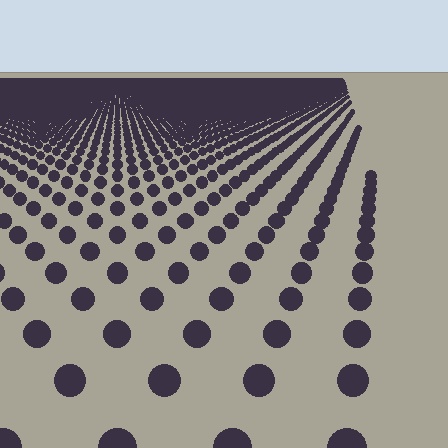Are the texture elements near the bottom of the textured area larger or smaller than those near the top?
Larger. Near the bottom, elements are closer to the viewer and appear at a bigger on-screen size.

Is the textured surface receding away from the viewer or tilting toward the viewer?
The surface is receding away from the viewer. Texture elements get smaller and denser toward the top.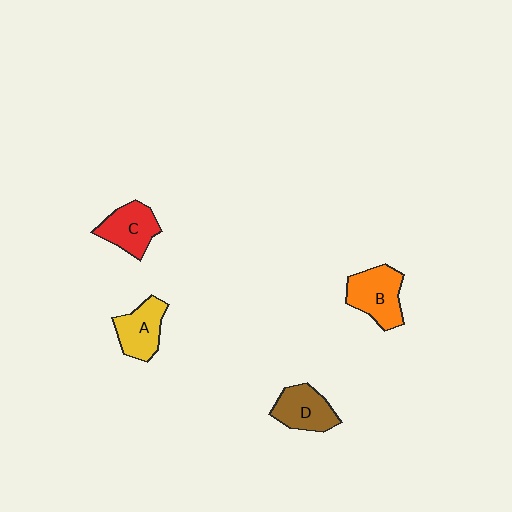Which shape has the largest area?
Shape B (orange).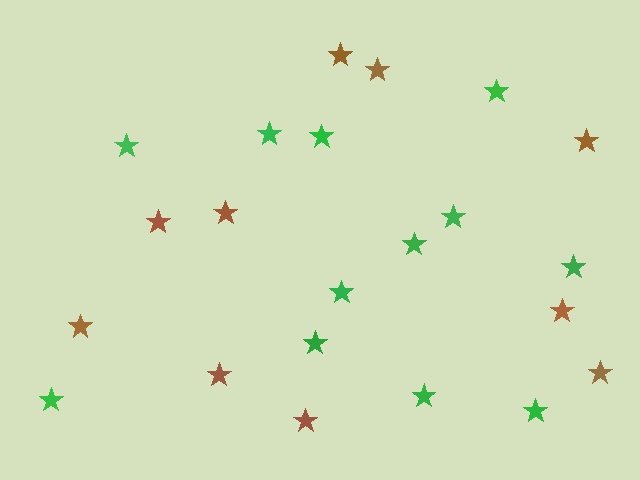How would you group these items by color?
There are 2 groups: one group of green stars (12) and one group of brown stars (10).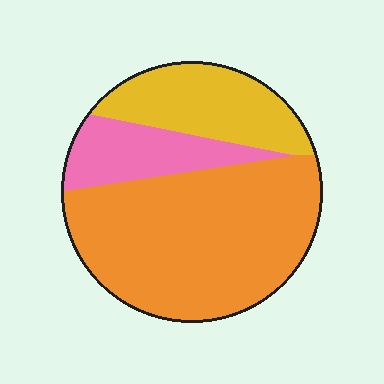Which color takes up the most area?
Orange, at roughly 60%.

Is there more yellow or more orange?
Orange.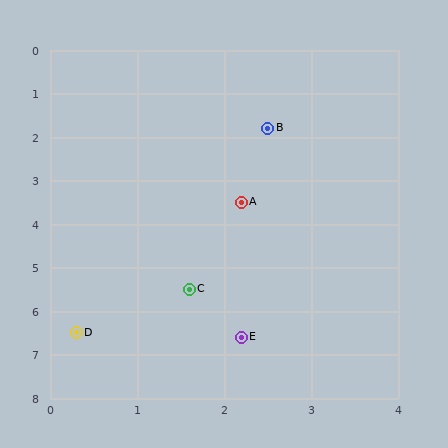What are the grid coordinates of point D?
Point D is at approximately (0.3, 6.5).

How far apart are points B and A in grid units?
Points B and A are about 1.7 grid units apart.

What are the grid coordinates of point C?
Point C is at approximately (1.6, 5.5).